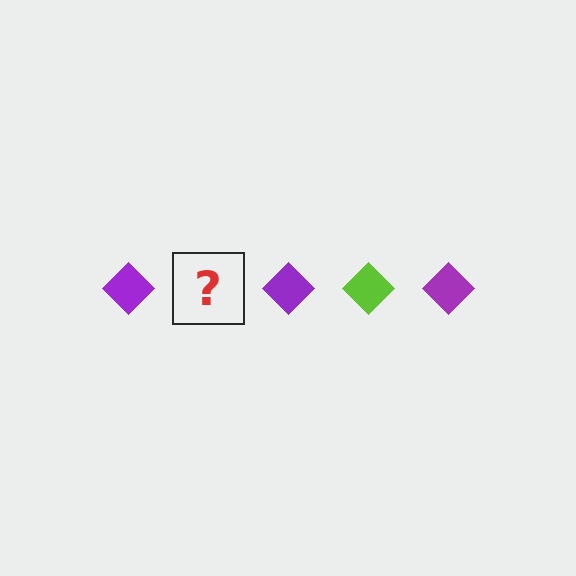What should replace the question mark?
The question mark should be replaced with a lime diamond.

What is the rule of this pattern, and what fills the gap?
The rule is that the pattern cycles through purple, lime diamonds. The gap should be filled with a lime diamond.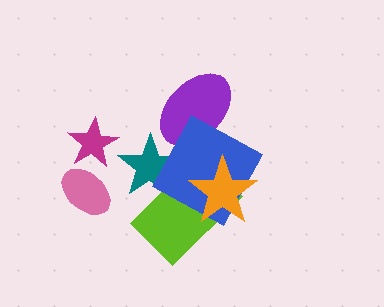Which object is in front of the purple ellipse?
The blue square is in front of the purple ellipse.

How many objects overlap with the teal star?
2 objects overlap with the teal star.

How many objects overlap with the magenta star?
1 object overlaps with the magenta star.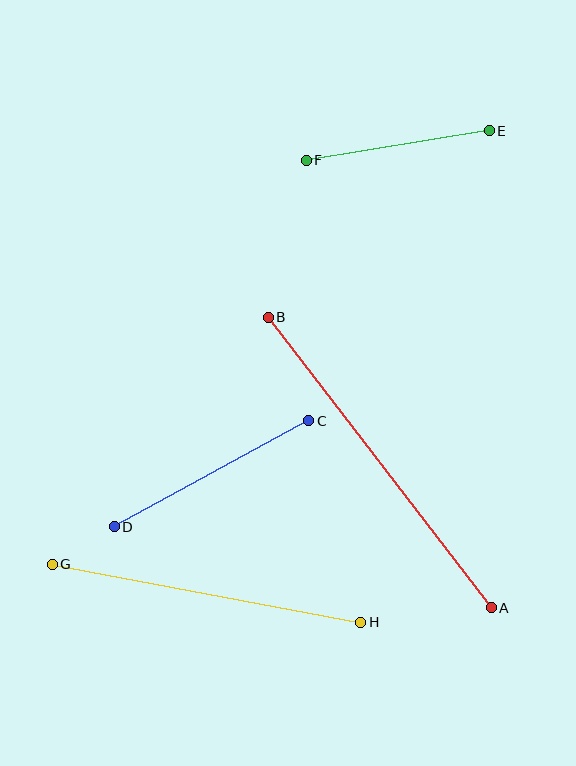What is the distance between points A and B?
The distance is approximately 366 pixels.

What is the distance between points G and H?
The distance is approximately 314 pixels.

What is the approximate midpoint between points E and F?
The midpoint is at approximately (398, 146) pixels.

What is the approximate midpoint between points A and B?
The midpoint is at approximately (380, 463) pixels.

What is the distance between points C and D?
The distance is approximately 221 pixels.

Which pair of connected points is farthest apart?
Points A and B are farthest apart.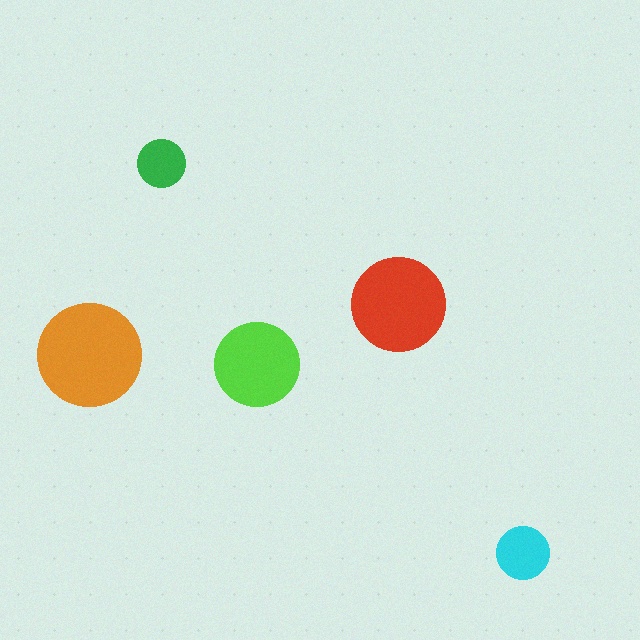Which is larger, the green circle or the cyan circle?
The cyan one.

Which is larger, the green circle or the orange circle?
The orange one.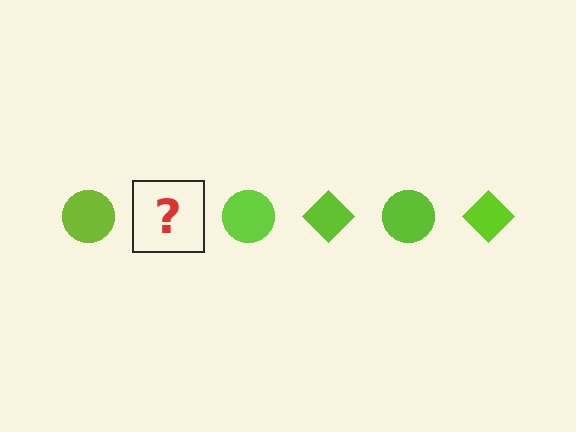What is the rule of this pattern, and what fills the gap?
The rule is that the pattern cycles through circle, diamond shapes in lime. The gap should be filled with a lime diamond.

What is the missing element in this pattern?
The missing element is a lime diamond.